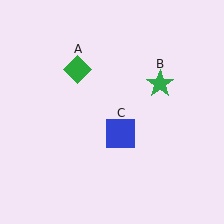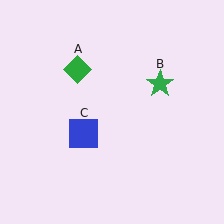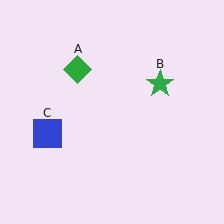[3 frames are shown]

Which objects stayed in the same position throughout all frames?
Green diamond (object A) and green star (object B) remained stationary.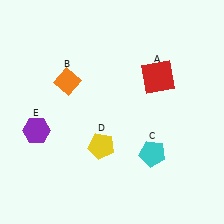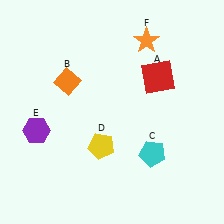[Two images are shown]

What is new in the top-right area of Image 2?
An orange star (F) was added in the top-right area of Image 2.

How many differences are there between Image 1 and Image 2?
There is 1 difference between the two images.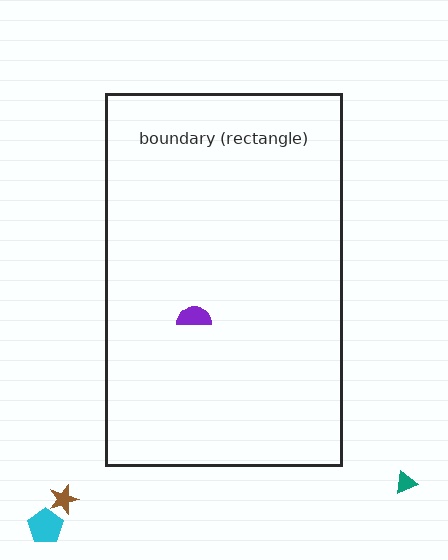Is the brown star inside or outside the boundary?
Outside.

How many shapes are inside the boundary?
1 inside, 3 outside.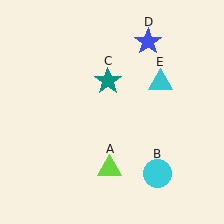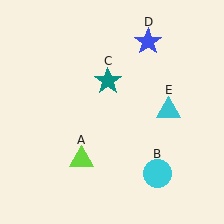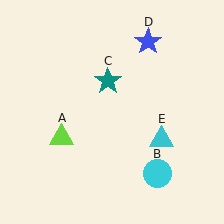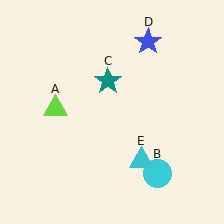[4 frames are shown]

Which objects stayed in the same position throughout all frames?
Cyan circle (object B) and teal star (object C) and blue star (object D) remained stationary.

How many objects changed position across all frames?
2 objects changed position: lime triangle (object A), cyan triangle (object E).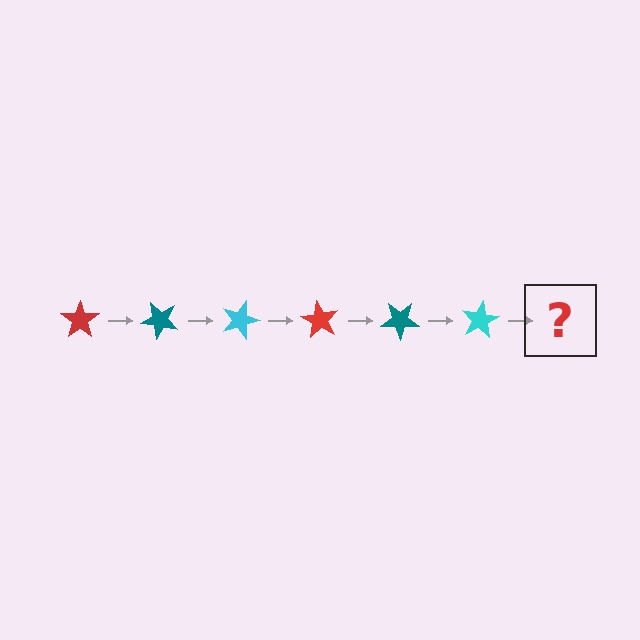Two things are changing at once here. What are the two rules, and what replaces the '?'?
The two rules are that it rotates 45 degrees each step and the color cycles through red, teal, and cyan. The '?' should be a red star, rotated 270 degrees from the start.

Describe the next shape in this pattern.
It should be a red star, rotated 270 degrees from the start.